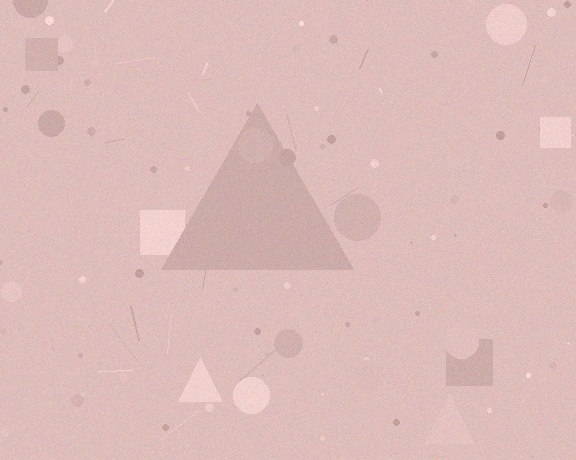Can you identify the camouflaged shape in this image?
The camouflaged shape is a triangle.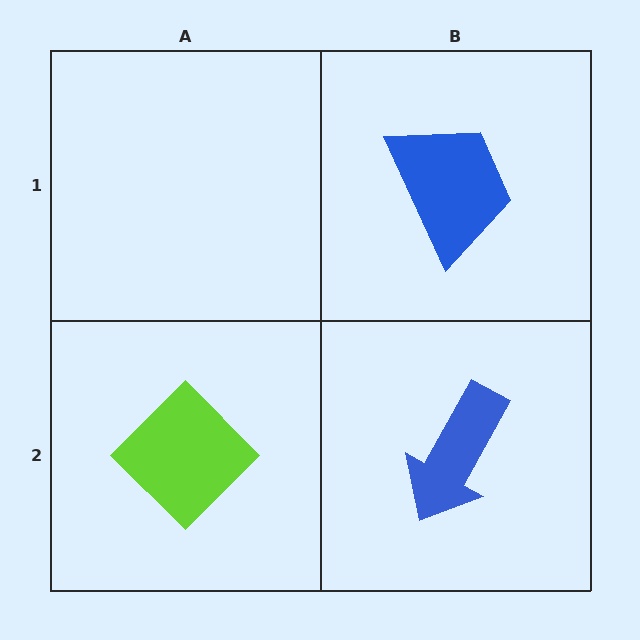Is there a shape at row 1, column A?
No, that cell is empty.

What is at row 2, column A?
A lime diamond.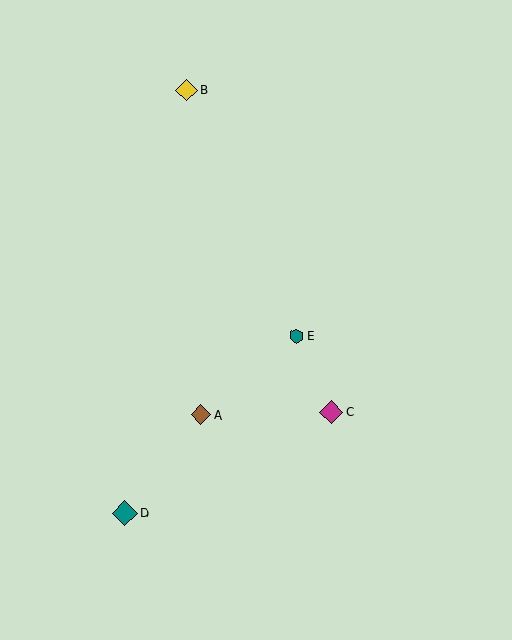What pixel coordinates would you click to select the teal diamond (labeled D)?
Click at (125, 513) to select the teal diamond D.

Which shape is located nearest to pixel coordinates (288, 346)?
The teal hexagon (labeled E) at (296, 336) is nearest to that location.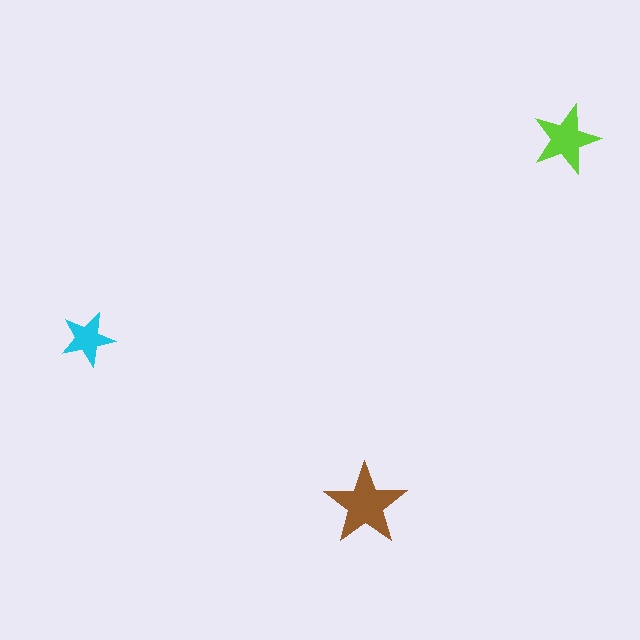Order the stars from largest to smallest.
the brown one, the lime one, the cyan one.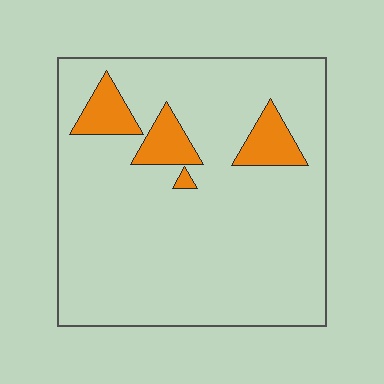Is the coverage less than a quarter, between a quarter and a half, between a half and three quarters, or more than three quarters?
Less than a quarter.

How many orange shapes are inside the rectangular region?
4.